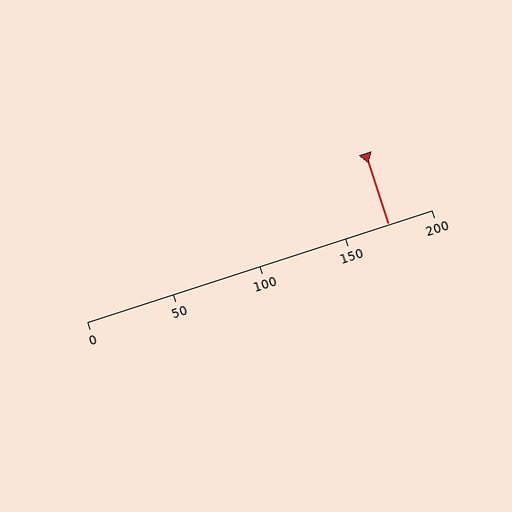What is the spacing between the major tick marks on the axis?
The major ticks are spaced 50 apart.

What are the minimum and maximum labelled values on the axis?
The axis runs from 0 to 200.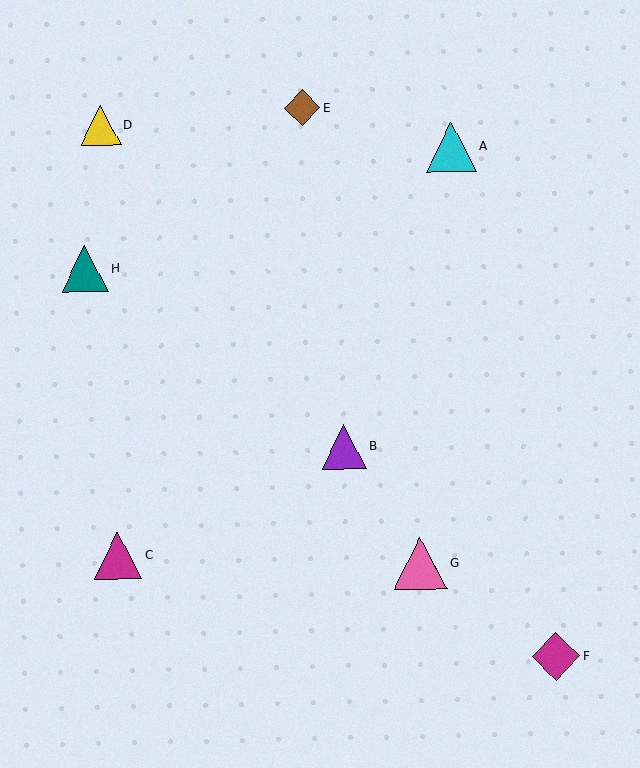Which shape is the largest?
The pink triangle (labeled G) is the largest.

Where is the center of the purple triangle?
The center of the purple triangle is at (344, 447).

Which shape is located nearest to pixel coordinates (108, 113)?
The yellow triangle (labeled D) at (101, 126) is nearest to that location.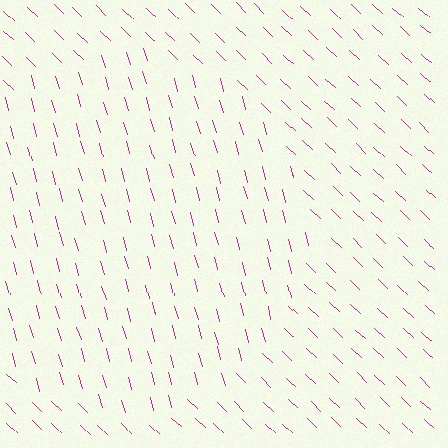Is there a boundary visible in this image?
Yes, there is a texture boundary formed by a change in line orientation.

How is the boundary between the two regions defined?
The boundary is defined purely by a change in line orientation (approximately 31 degrees difference). All lines are the same color and thickness.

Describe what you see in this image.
The image is filled with small magenta line segments. A circle region in the image has lines oriented differently from the surrounding lines, creating a visible texture boundary.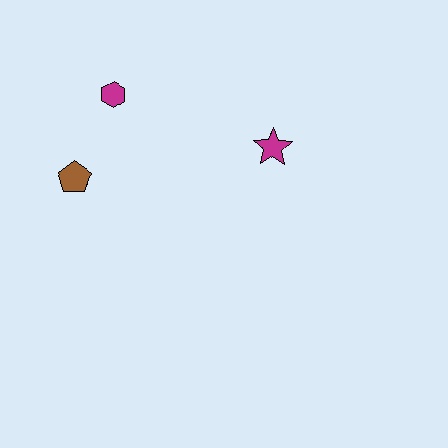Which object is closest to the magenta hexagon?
The brown pentagon is closest to the magenta hexagon.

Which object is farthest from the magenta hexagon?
The magenta star is farthest from the magenta hexagon.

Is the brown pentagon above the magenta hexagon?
No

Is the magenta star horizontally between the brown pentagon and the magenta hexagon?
No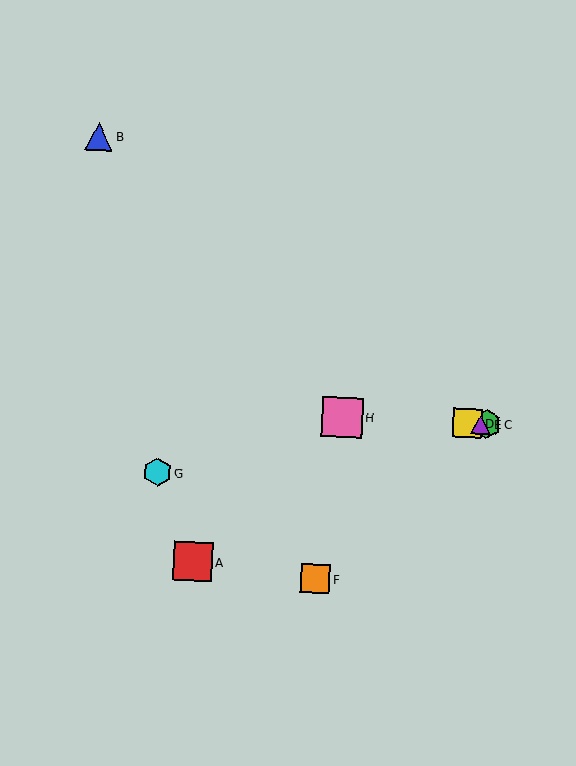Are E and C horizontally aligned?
Yes, both are at y≈424.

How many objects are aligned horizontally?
4 objects (C, D, E, H) are aligned horizontally.